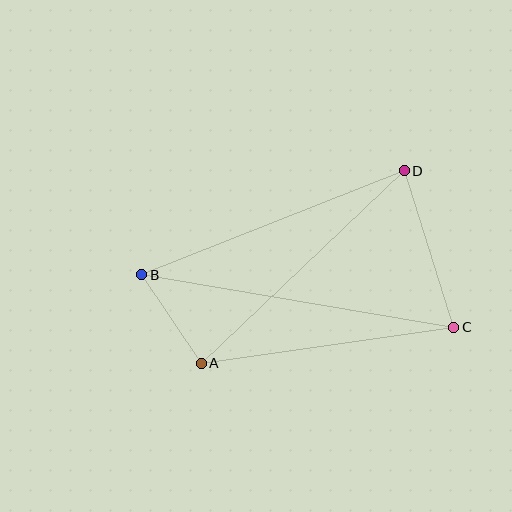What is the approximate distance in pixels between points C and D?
The distance between C and D is approximately 165 pixels.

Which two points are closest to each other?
Points A and B are closest to each other.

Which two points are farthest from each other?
Points B and C are farthest from each other.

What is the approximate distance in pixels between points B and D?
The distance between B and D is approximately 282 pixels.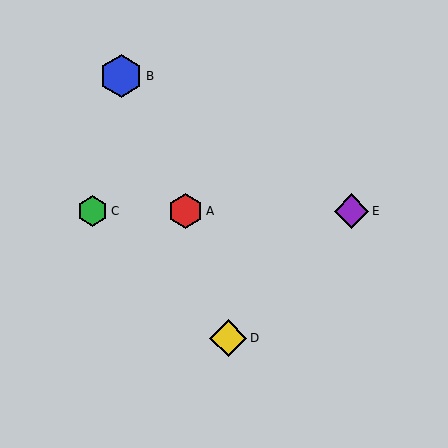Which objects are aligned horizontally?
Objects A, C, E are aligned horizontally.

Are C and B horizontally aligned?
No, C is at y≈211 and B is at y≈76.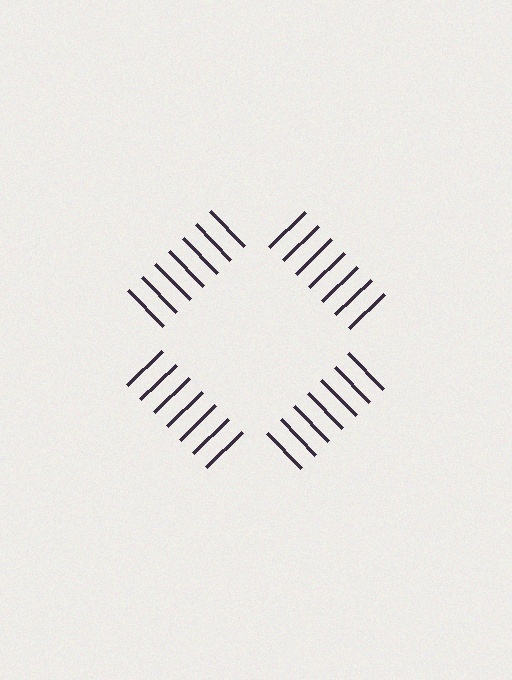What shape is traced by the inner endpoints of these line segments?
An illusory square — the line segments terminate on its edges but no continuous stroke is drawn.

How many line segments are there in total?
28 — 7 along each of the 4 edges.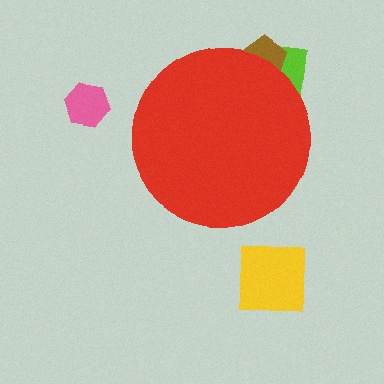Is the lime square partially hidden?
Yes, the lime square is partially hidden behind the red circle.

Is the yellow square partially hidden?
No, the yellow square is fully visible.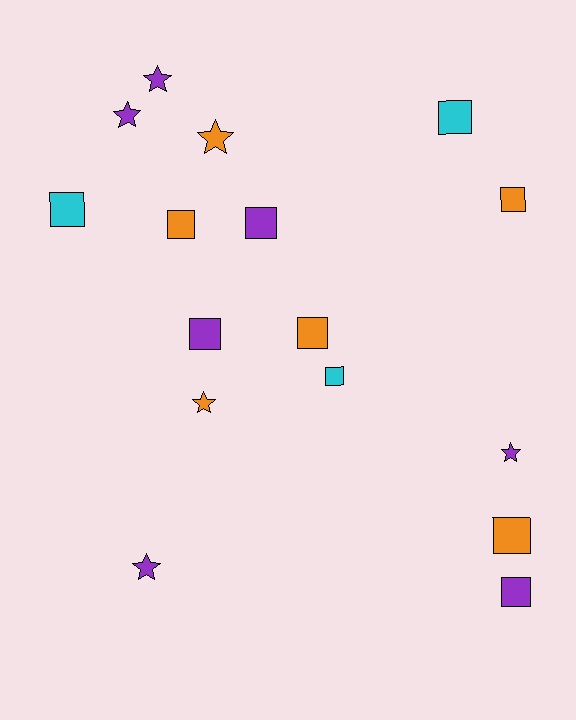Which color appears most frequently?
Purple, with 7 objects.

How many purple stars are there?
There are 4 purple stars.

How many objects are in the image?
There are 16 objects.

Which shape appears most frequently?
Square, with 10 objects.